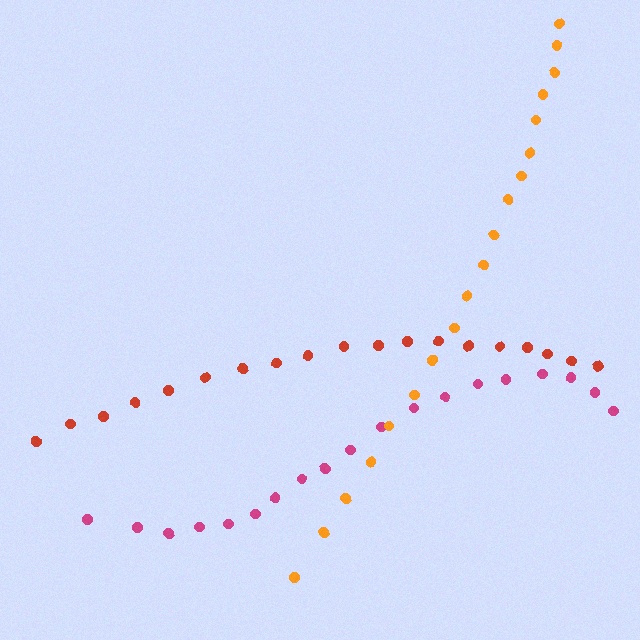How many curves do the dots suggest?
There are 3 distinct paths.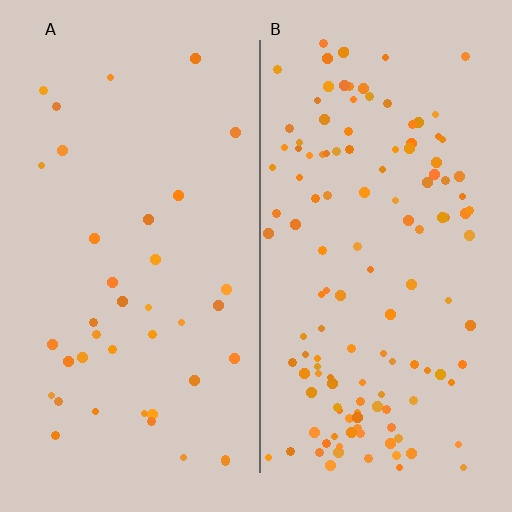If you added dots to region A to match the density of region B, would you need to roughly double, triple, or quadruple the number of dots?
Approximately triple.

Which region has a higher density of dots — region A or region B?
B (the right).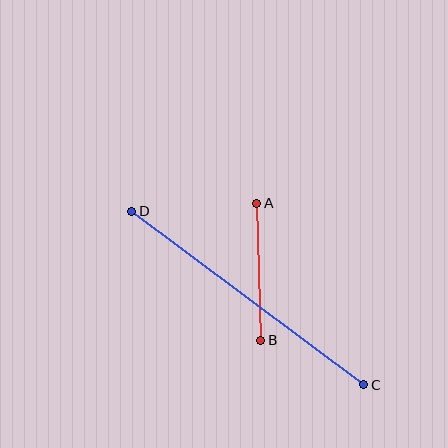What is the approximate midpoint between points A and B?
The midpoint is at approximately (259, 272) pixels.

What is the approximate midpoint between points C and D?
The midpoint is at approximately (248, 298) pixels.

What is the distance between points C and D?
The distance is approximately 290 pixels.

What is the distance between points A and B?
The distance is approximately 137 pixels.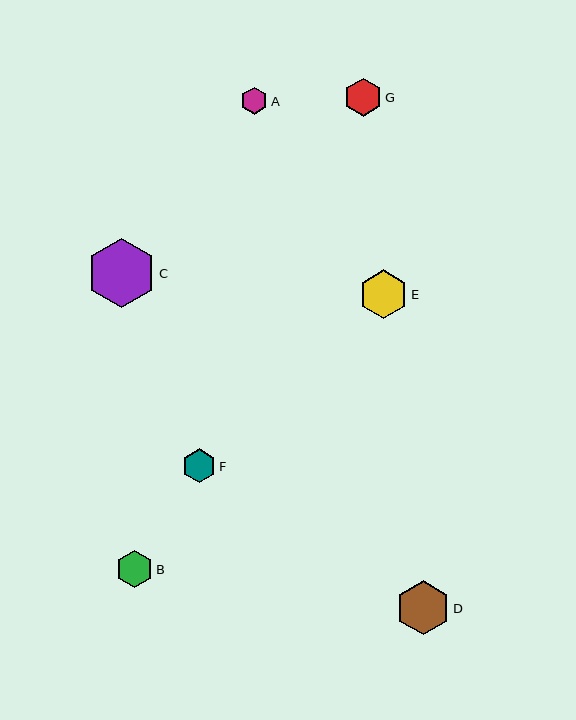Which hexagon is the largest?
Hexagon C is the largest with a size of approximately 69 pixels.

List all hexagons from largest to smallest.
From largest to smallest: C, D, E, G, B, F, A.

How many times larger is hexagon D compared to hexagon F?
Hexagon D is approximately 1.6 times the size of hexagon F.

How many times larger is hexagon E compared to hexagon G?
Hexagon E is approximately 1.3 times the size of hexagon G.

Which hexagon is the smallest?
Hexagon A is the smallest with a size of approximately 27 pixels.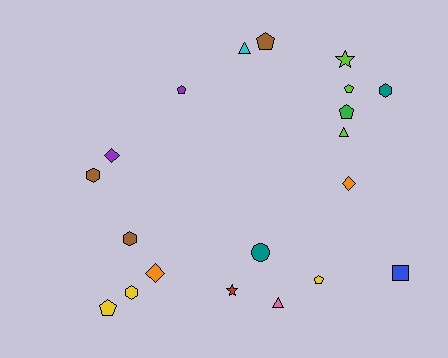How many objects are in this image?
There are 20 objects.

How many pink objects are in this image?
There is 1 pink object.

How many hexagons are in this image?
There are 4 hexagons.